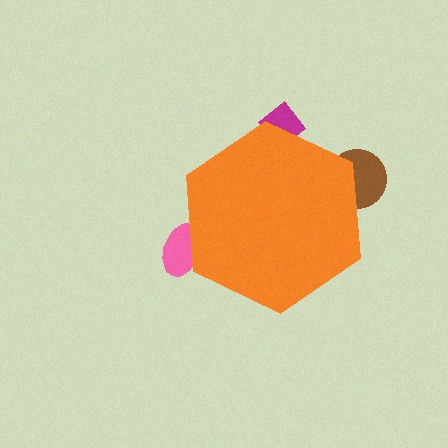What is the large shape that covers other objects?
An orange hexagon.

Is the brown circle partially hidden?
Yes, the brown circle is partially hidden behind the orange hexagon.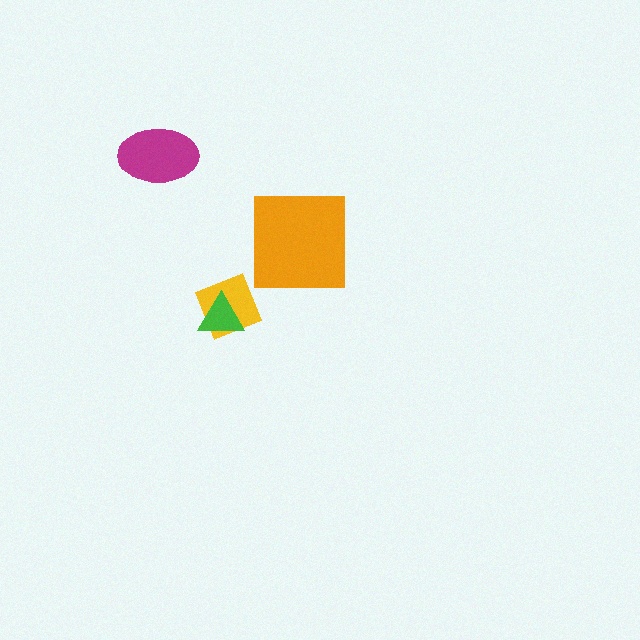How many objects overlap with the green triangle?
1 object overlaps with the green triangle.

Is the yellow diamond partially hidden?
Yes, it is partially covered by another shape.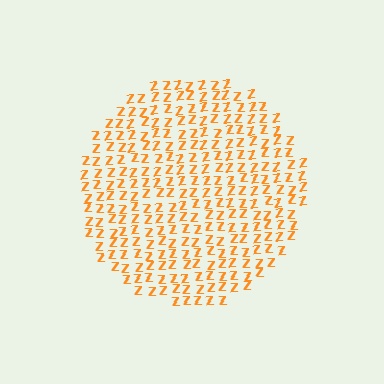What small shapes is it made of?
It is made of small letter Z's.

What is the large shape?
The large shape is a circle.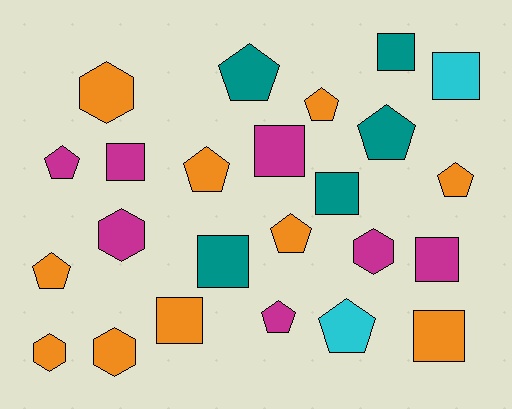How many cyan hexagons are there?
There are no cyan hexagons.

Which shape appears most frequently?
Pentagon, with 10 objects.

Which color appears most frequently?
Orange, with 10 objects.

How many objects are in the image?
There are 24 objects.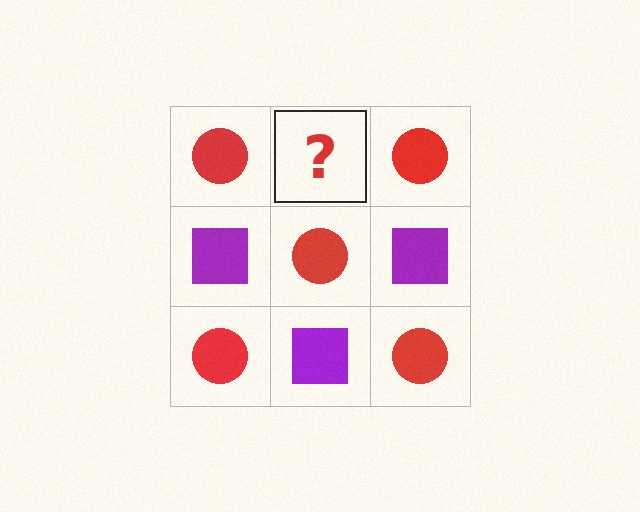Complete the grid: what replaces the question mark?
The question mark should be replaced with a purple square.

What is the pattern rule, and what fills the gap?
The rule is that it alternates red circle and purple square in a checkerboard pattern. The gap should be filled with a purple square.